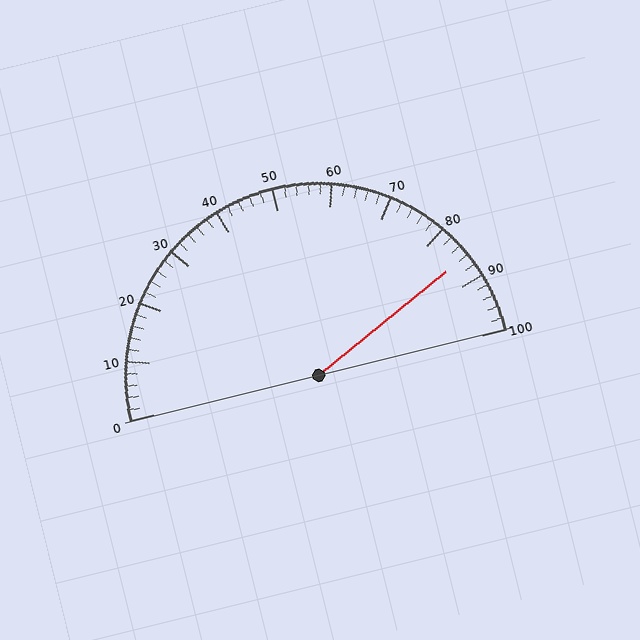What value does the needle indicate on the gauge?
The needle indicates approximately 86.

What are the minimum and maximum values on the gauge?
The gauge ranges from 0 to 100.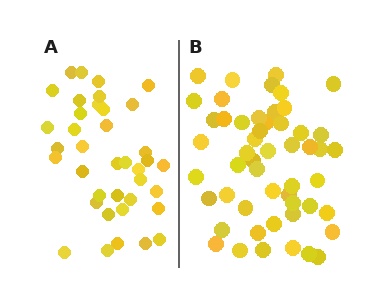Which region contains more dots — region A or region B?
Region B (the right region) has more dots.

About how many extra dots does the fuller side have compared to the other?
Region B has approximately 15 more dots than region A.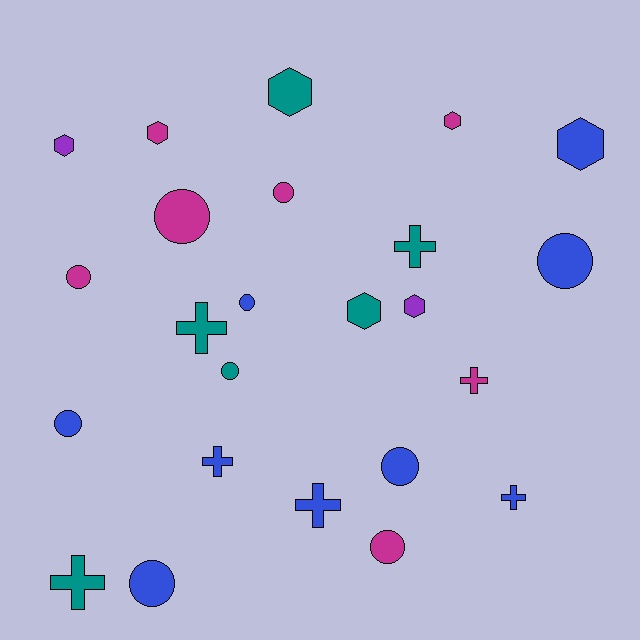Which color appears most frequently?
Blue, with 9 objects.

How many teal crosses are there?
There are 3 teal crosses.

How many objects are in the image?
There are 24 objects.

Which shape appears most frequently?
Circle, with 10 objects.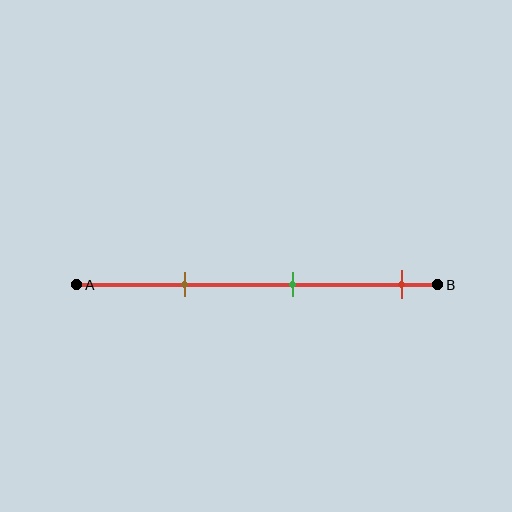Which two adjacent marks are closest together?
The brown and green marks are the closest adjacent pair.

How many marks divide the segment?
There are 3 marks dividing the segment.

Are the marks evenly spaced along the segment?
Yes, the marks are approximately evenly spaced.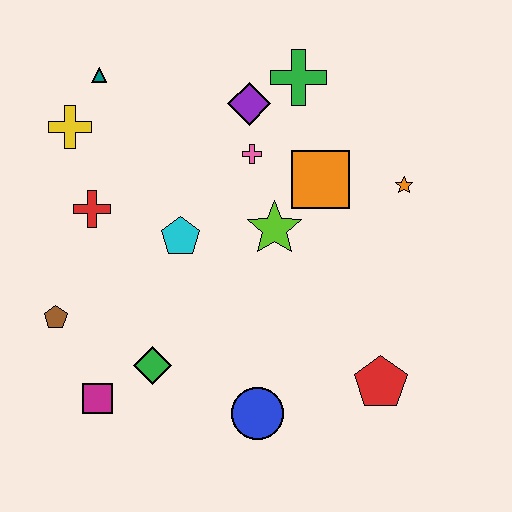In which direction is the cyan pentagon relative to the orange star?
The cyan pentagon is to the left of the orange star.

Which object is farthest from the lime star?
The magenta square is farthest from the lime star.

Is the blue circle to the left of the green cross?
Yes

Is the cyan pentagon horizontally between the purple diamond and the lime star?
No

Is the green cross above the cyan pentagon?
Yes